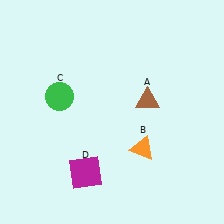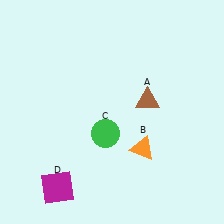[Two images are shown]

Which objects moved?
The objects that moved are: the green circle (C), the magenta square (D).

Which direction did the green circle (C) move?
The green circle (C) moved right.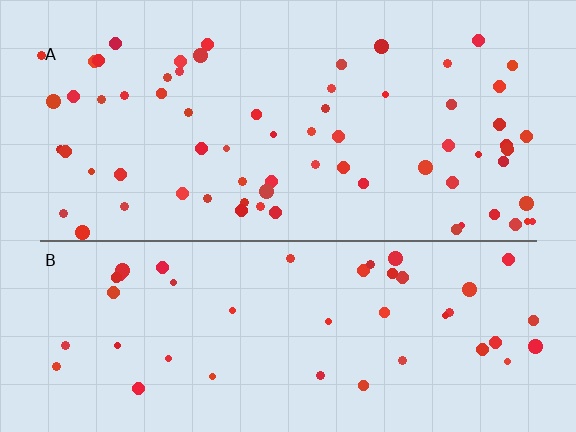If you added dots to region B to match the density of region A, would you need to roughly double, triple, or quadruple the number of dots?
Approximately double.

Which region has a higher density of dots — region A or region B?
A (the top).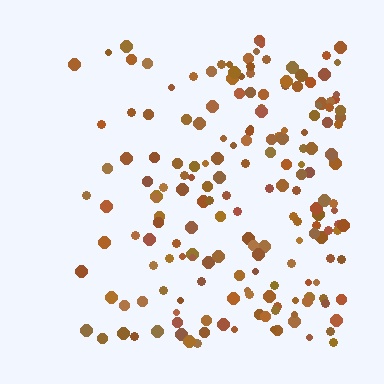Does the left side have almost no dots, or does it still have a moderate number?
Still a moderate number, just noticeably fewer than the right.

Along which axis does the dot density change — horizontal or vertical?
Horizontal.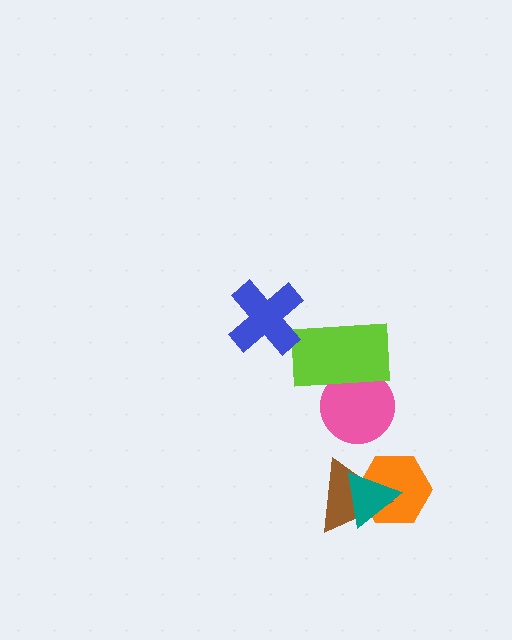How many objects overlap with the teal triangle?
2 objects overlap with the teal triangle.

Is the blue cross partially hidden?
No, no other shape covers it.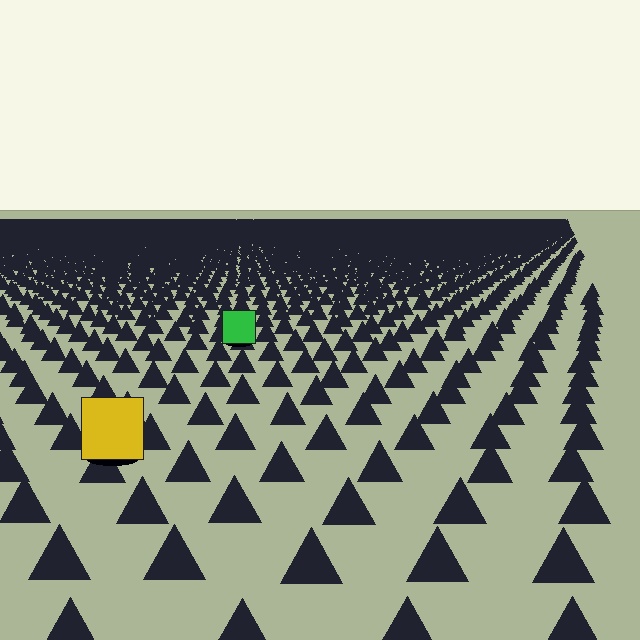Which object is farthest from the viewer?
The green square is farthest from the viewer. It appears smaller and the ground texture around it is denser.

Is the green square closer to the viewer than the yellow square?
No. The yellow square is closer — you can tell from the texture gradient: the ground texture is coarser near it.